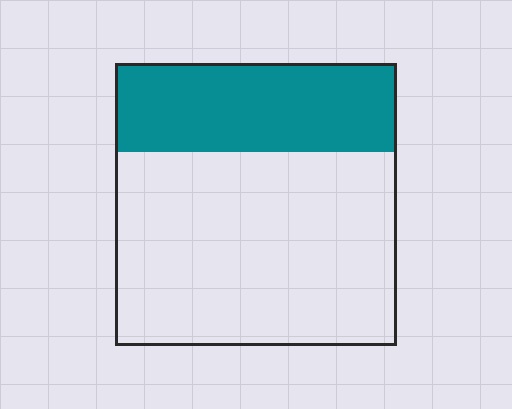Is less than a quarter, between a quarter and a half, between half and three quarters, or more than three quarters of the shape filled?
Between a quarter and a half.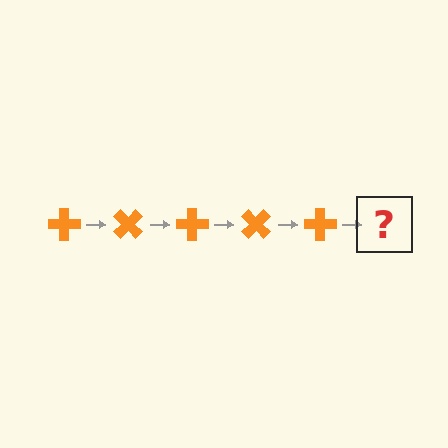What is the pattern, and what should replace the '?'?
The pattern is that the cross rotates 45 degrees each step. The '?' should be an orange cross rotated 225 degrees.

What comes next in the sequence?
The next element should be an orange cross rotated 225 degrees.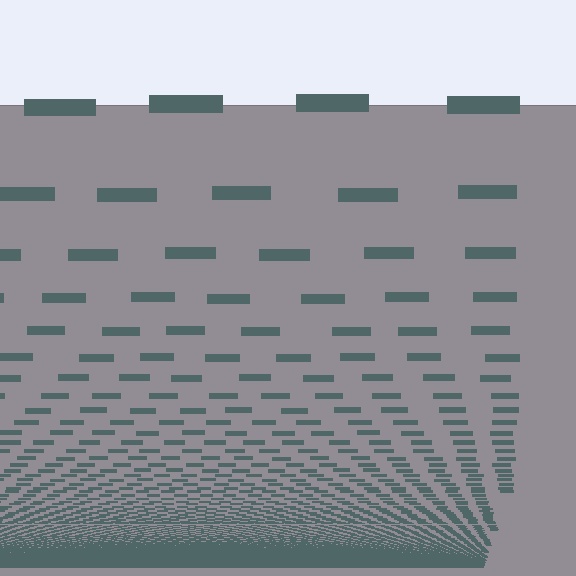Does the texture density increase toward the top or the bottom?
Density increases toward the bottom.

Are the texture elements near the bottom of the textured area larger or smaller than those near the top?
Smaller. The gradient is inverted — elements near the bottom are smaller and denser.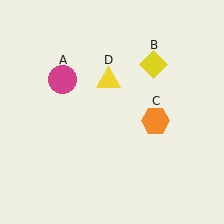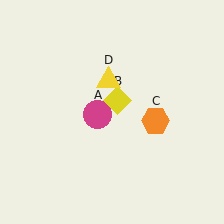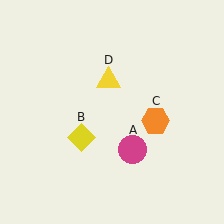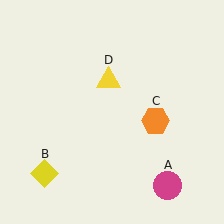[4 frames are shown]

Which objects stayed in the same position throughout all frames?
Orange hexagon (object C) and yellow triangle (object D) remained stationary.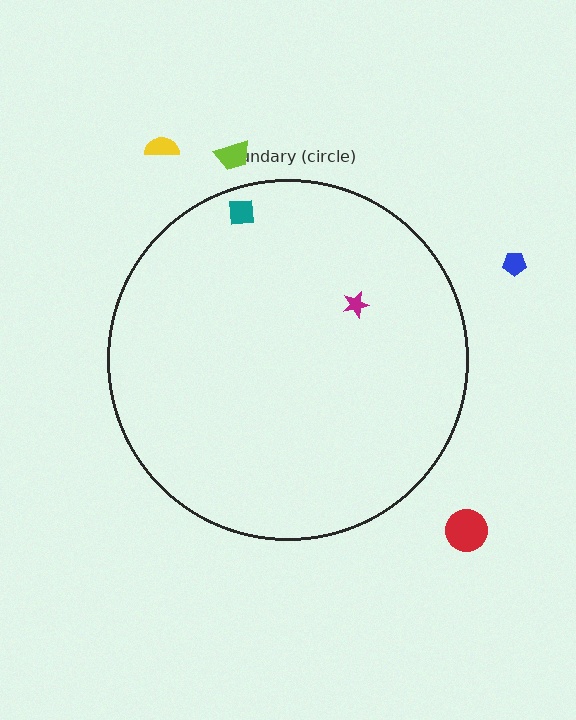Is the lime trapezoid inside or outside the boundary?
Outside.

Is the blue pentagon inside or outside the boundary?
Outside.